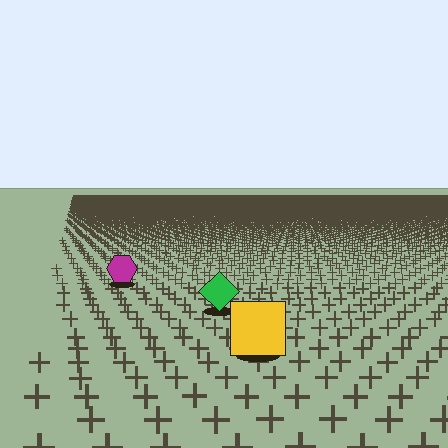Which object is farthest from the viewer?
The magenta hexagon is farthest from the viewer. It appears smaller and the ground texture around it is denser.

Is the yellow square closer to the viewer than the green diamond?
Yes. The yellow square is closer — you can tell from the texture gradient: the ground texture is coarser near it.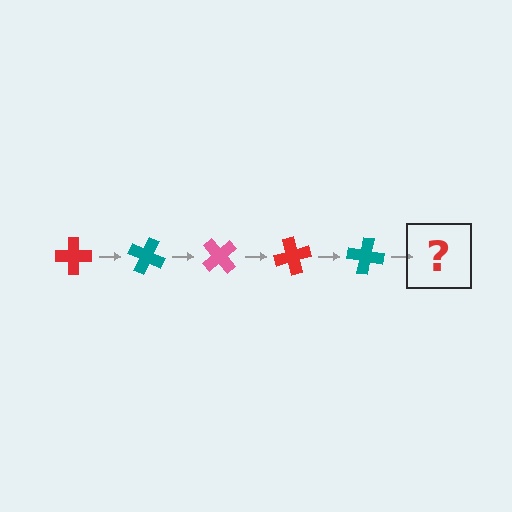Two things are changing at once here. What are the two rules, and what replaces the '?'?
The two rules are that it rotates 25 degrees each step and the color cycles through red, teal, and pink. The '?' should be a pink cross, rotated 125 degrees from the start.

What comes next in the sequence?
The next element should be a pink cross, rotated 125 degrees from the start.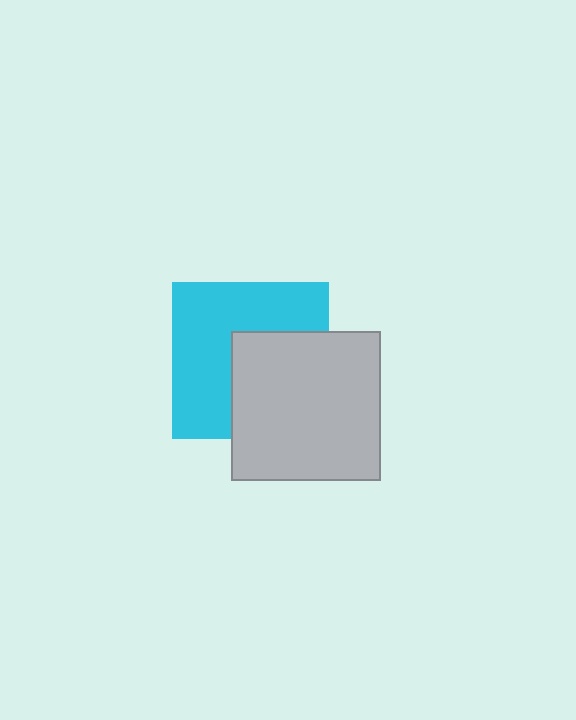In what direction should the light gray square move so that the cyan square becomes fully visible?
The light gray square should move toward the lower-right. That is the shortest direction to clear the overlap and leave the cyan square fully visible.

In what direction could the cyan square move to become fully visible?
The cyan square could move toward the upper-left. That would shift it out from behind the light gray square entirely.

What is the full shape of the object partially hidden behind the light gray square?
The partially hidden object is a cyan square.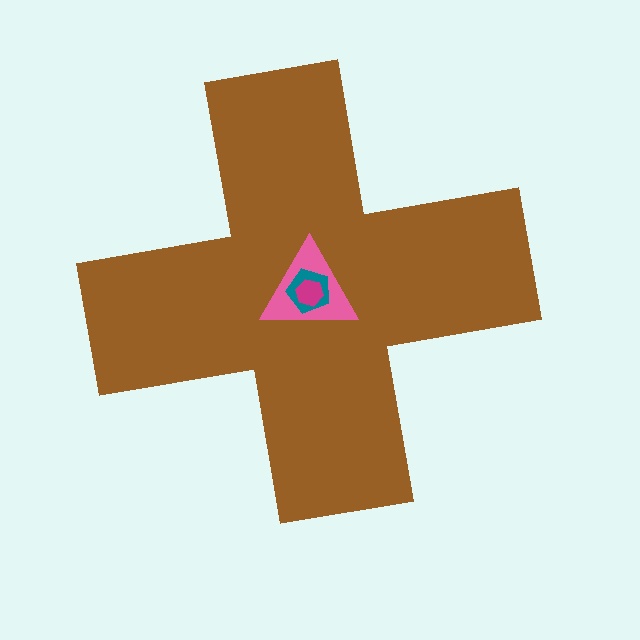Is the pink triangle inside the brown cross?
Yes.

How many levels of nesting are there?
4.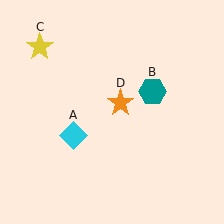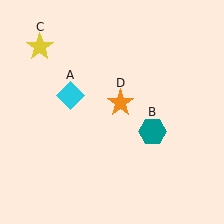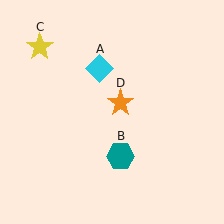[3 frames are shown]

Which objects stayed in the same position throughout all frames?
Yellow star (object C) and orange star (object D) remained stationary.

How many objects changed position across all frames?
2 objects changed position: cyan diamond (object A), teal hexagon (object B).